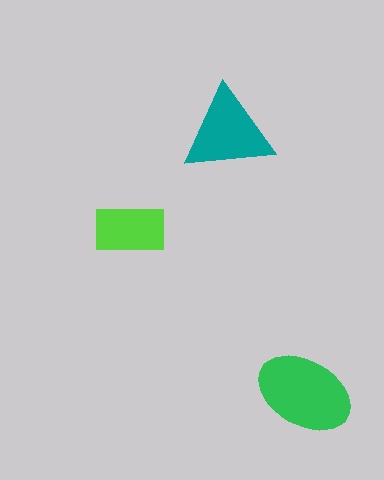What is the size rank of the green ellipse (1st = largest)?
1st.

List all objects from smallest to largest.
The lime rectangle, the teal triangle, the green ellipse.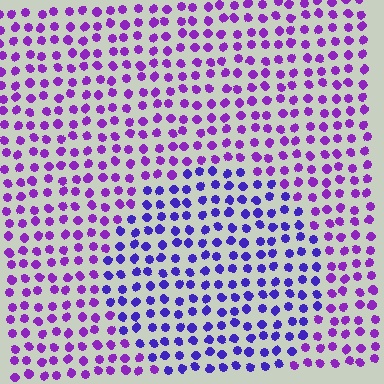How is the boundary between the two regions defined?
The boundary is defined purely by a slight shift in hue (about 31 degrees). Spacing, size, and orientation are identical on both sides.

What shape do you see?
I see a circle.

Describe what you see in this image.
The image is filled with small purple elements in a uniform arrangement. A circle-shaped region is visible where the elements are tinted to a slightly different hue, forming a subtle color boundary.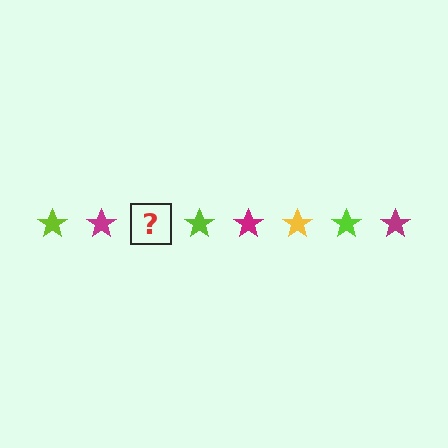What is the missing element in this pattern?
The missing element is a yellow star.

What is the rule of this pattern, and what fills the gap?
The rule is that the pattern cycles through lime, magenta, yellow stars. The gap should be filled with a yellow star.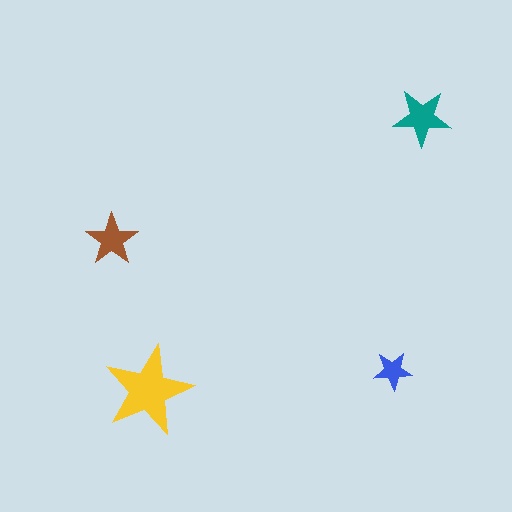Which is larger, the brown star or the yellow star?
The yellow one.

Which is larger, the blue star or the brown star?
The brown one.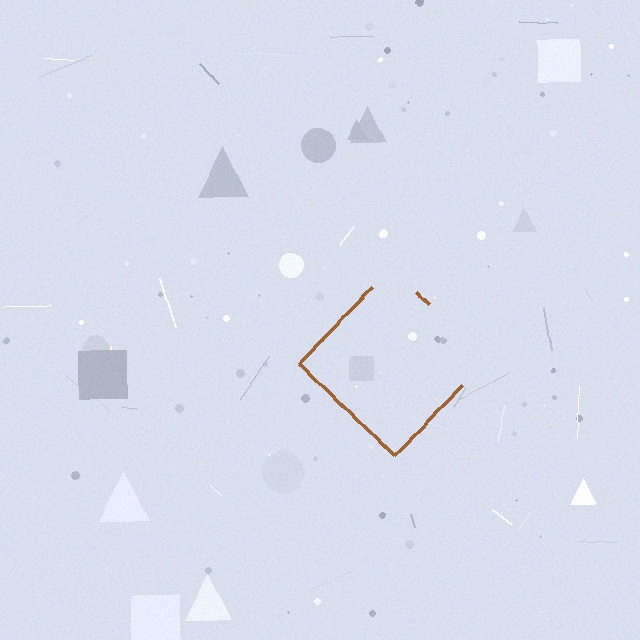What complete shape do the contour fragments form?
The contour fragments form a diamond.